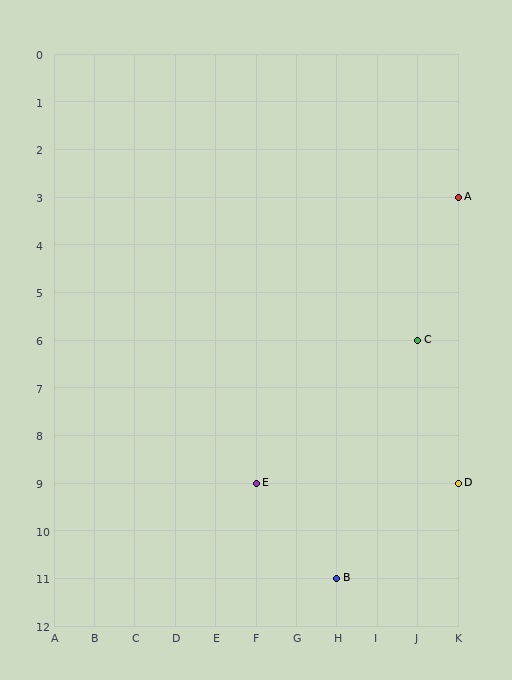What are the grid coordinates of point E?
Point E is at grid coordinates (F, 9).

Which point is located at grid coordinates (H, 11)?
Point B is at (H, 11).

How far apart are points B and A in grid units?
Points B and A are 3 columns and 8 rows apart (about 8.5 grid units diagonally).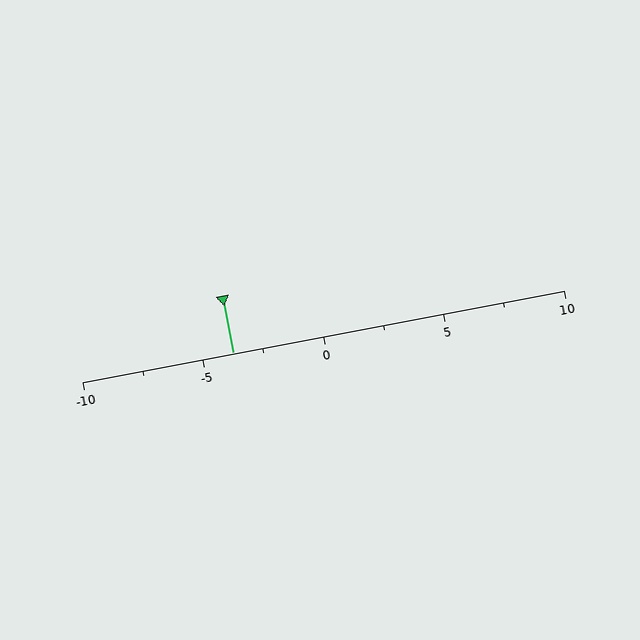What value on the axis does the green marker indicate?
The marker indicates approximately -3.8.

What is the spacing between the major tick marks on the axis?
The major ticks are spaced 5 apart.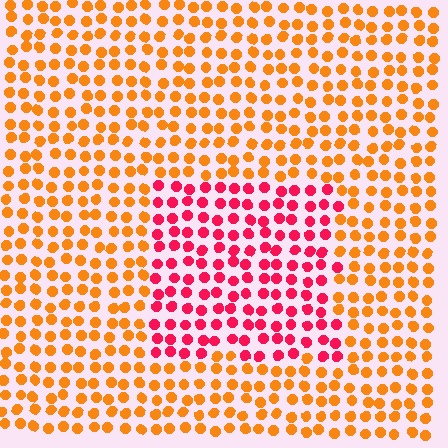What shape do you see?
I see a rectangle.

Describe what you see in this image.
The image is filled with small orange elements in a uniform arrangement. A rectangle-shaped region is visible where the elements are tinted to a slightly different hue, forming a subtle color boundary.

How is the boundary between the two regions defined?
The boundary is defined purely by a slight shift in hue (about 48 degrees). Spacing, size, and orientation are identical on both sides.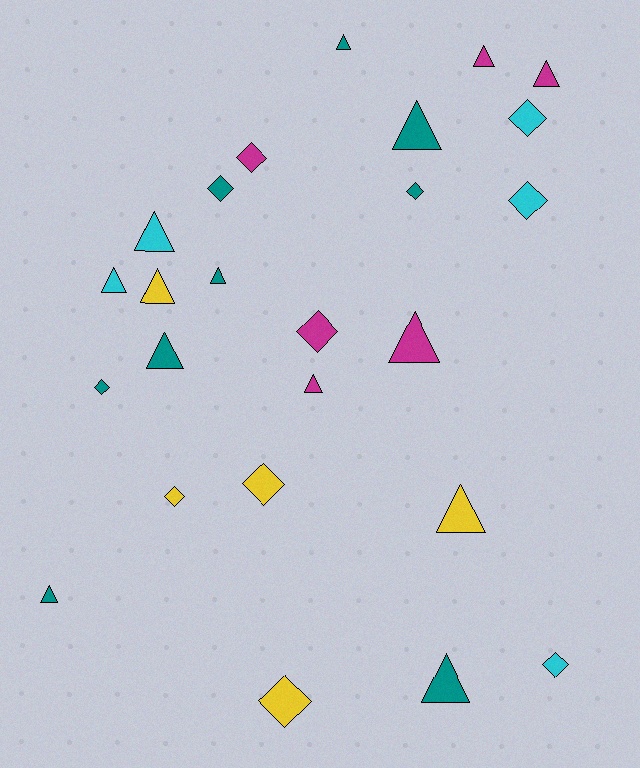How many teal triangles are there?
There are 6 teal triangles.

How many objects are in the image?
There are 25 objects.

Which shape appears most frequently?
Triangle, with 14 objects.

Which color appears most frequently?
Teal, with 9 objects.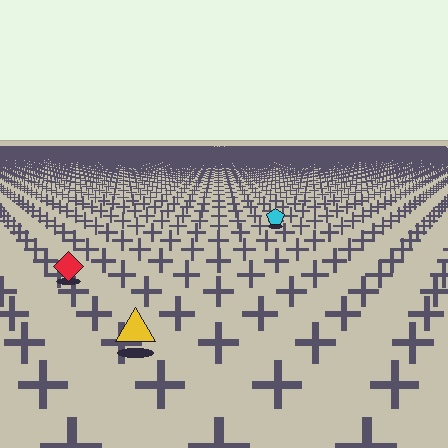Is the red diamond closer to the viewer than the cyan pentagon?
Yes. The red diamond is closer — you can tell from the texture gradient: the ground texture is coarser near it.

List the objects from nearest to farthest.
From nearest to farthest: the yellow triangle, the red diamond, the cyan pentagon.